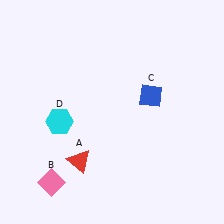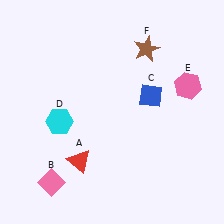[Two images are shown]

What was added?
A pink hexagon (E), a brown star (F) were added in Image 2.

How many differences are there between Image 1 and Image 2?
There are 2 differences between the two images.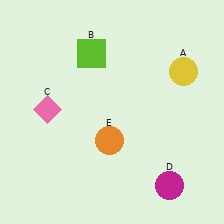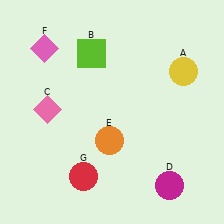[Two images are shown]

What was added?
A pink diamond (F), a red circle (G) were added in Image 2.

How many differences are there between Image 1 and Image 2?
There are 2 differences between the two images.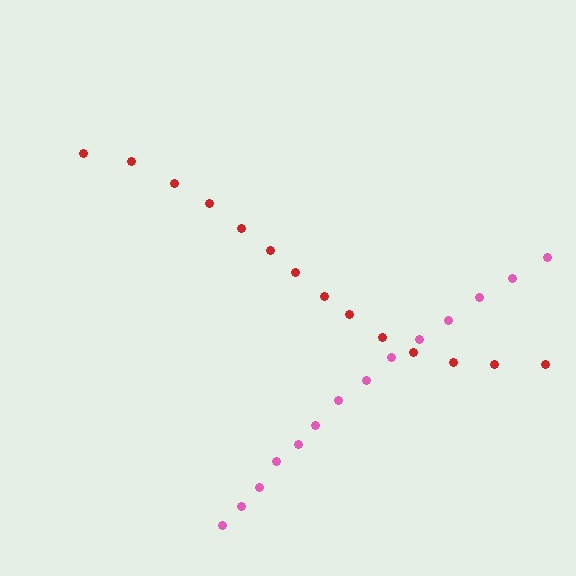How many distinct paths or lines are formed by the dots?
There are 2 distinct paths.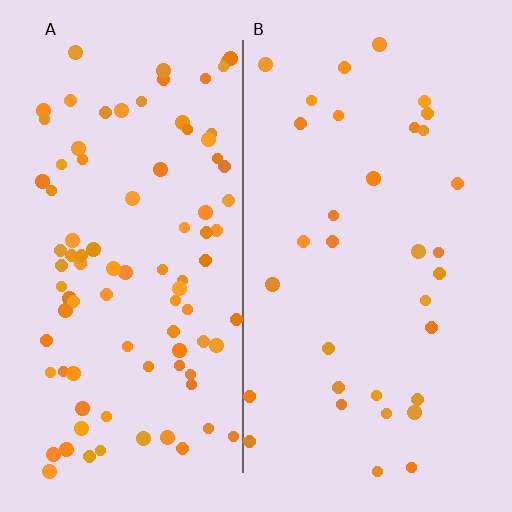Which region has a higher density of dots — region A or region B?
A (the left).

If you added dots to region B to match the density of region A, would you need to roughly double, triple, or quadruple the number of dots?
Approximately triple.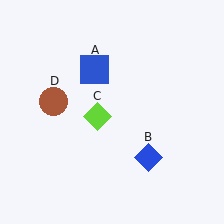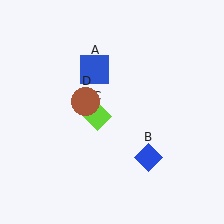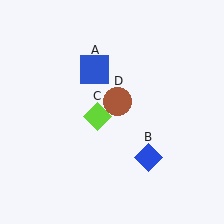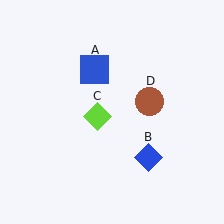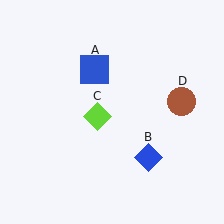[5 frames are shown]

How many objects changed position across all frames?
1 object changed position: brown circle (object D).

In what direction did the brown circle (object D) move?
The brown circle (object D) moved right.